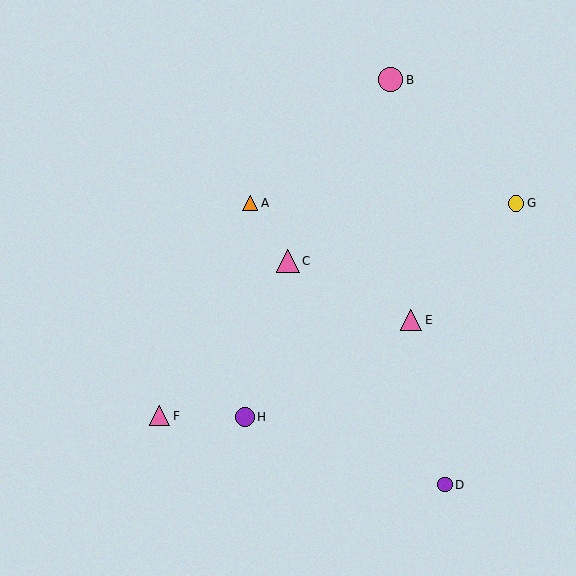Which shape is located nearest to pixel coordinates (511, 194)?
The yellow circle (labeled G) at (516, 203) is nearest to that location.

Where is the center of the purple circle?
The center of the purple circle is at (445, 485).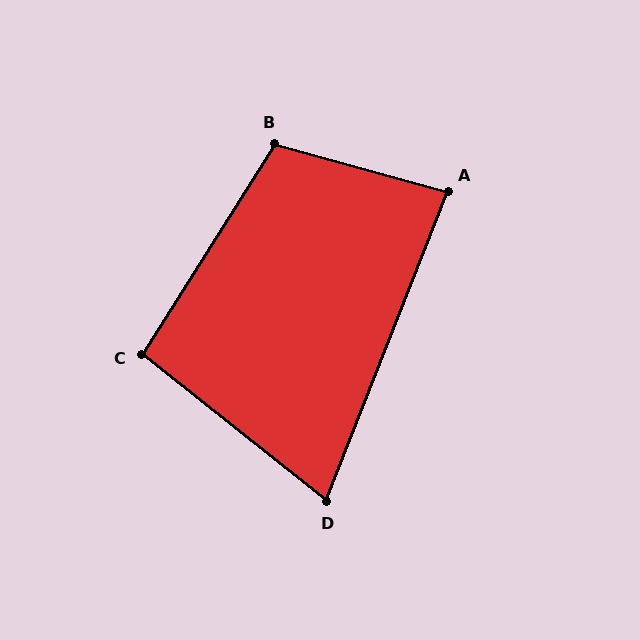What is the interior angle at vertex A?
Approximately 84 degrees (acute).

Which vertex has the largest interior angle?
B, at approximately 107 degrees.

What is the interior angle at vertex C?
Approximately 96 degrees (obtuse).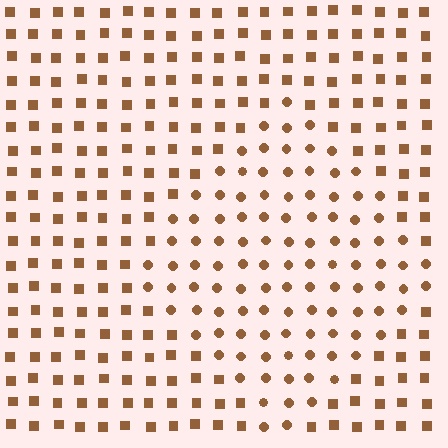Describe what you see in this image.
The image is filled with small brown elements arranged in a uniform grid. A diamond-shaped region contains circles, while the surrounding area contains squares. The boundary is defined purely by the change in element shape.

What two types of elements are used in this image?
The image uses circles inside the diamond region and squares outside it.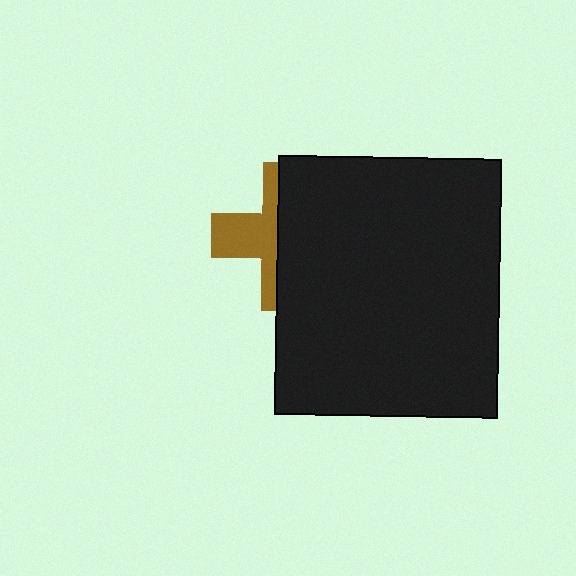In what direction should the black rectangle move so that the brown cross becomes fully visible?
The black rectangle should move right. That is the shortest direction to clear the overlap and leave the brown cross fully visible.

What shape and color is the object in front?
The object in front is a black rectangle.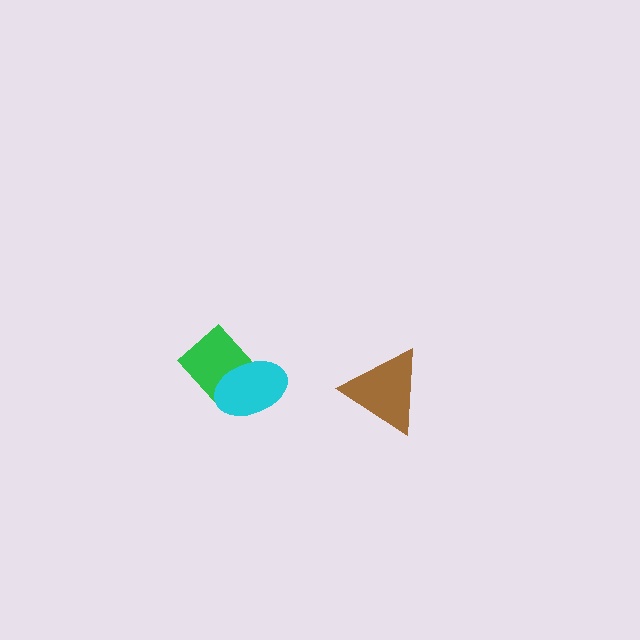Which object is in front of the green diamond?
The cyan ellipse is in front of the green diamond.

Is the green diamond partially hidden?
Yes, it is partially covered by another shape.